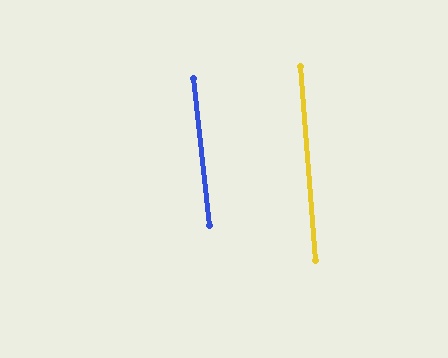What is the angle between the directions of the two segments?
Approximately 2 degrees.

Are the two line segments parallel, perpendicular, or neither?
Parallel — their directions differ by only 1.6°.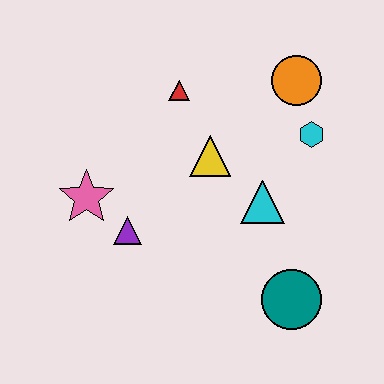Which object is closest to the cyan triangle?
The yellow triangle is closest to the cyan triangle.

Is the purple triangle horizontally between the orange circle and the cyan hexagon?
No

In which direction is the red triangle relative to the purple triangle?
The red triangle is above the purple triangle.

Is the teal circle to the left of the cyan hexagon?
Yes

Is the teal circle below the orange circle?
Yes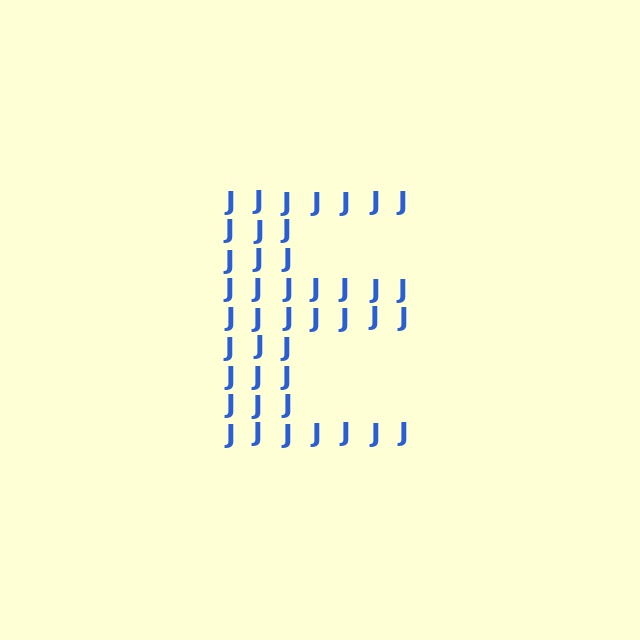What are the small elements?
The small elements are letter J's.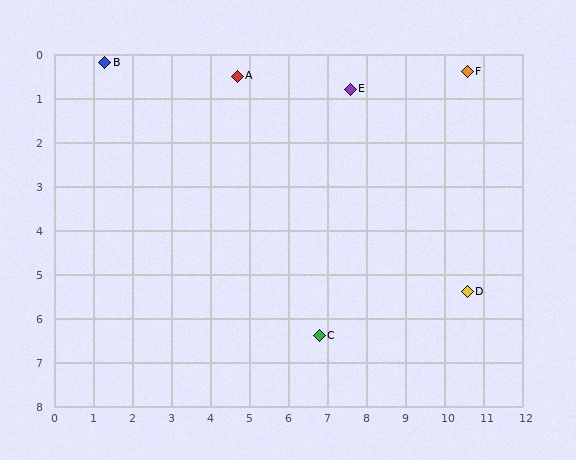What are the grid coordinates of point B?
Point B is at approximately (1.3, 0.2).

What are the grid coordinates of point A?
Point A is at approximately (4.7, 0.5).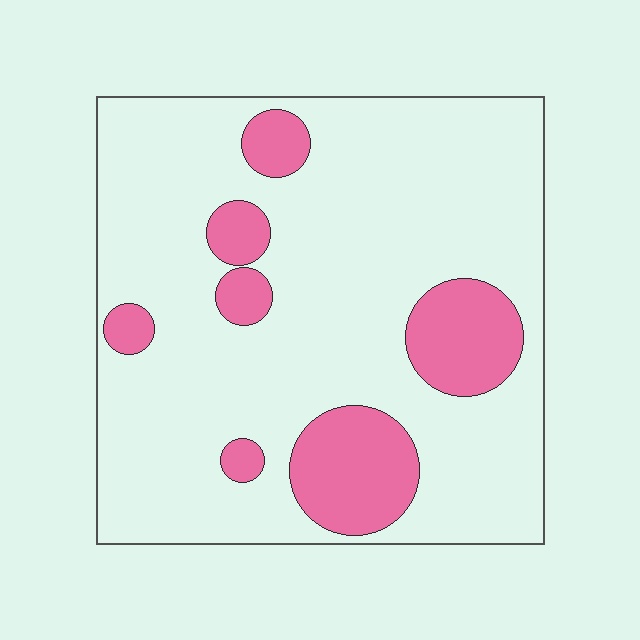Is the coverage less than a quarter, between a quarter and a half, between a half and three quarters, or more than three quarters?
Less than a quarter.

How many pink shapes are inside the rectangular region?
7.